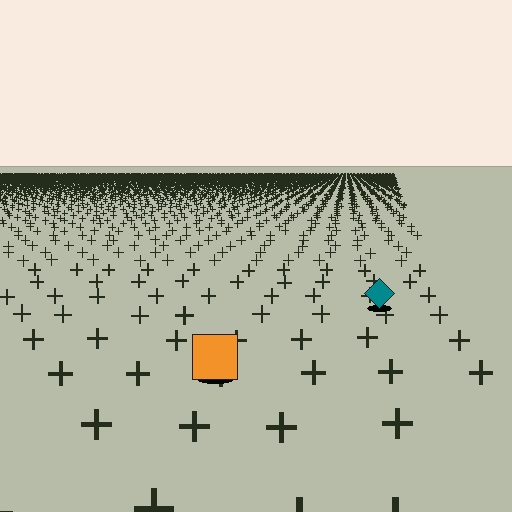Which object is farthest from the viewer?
The teal diamond is farthest from the viewer. It appears smaller and the ground texture around it is denser.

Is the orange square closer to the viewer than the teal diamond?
Yes. The orange square is closer — you can tell from the texture gradient: the ground texture is coarser near it.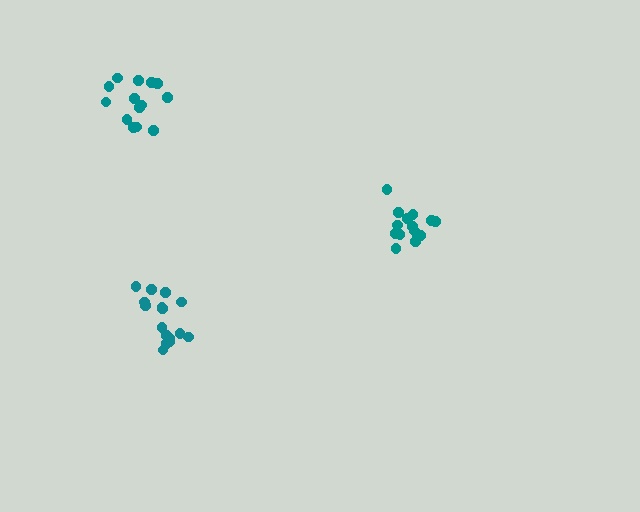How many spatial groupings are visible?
There are 3 spatial groupings.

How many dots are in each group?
Group 1: 16 dots, Group 2: 15 dots, Group 3: 14 dots (45 total).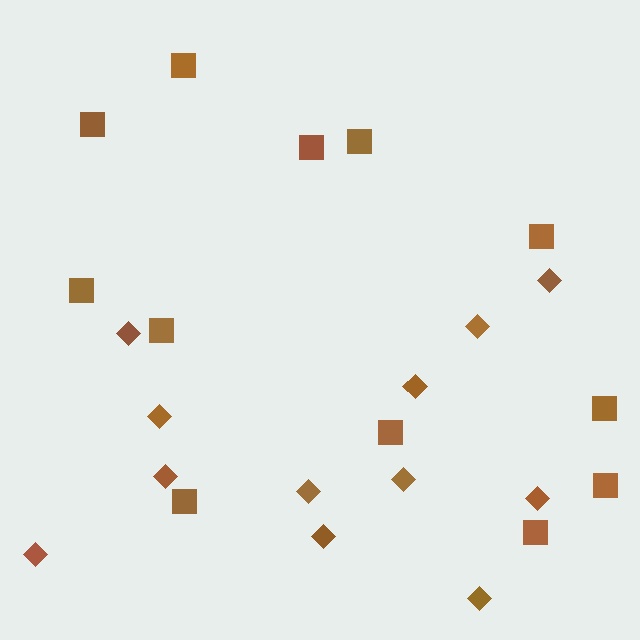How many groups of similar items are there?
There are 2 groups: one group of squares (12) and one group of diamonds (12).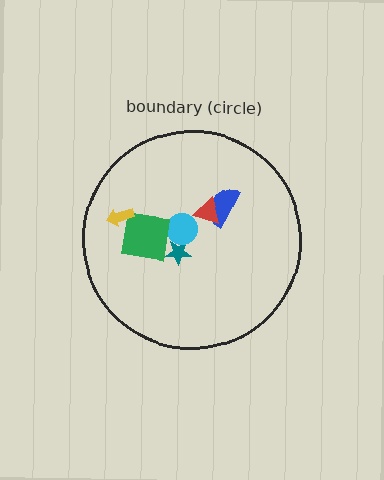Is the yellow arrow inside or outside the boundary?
Inside.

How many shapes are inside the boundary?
6 inside, 0 outside.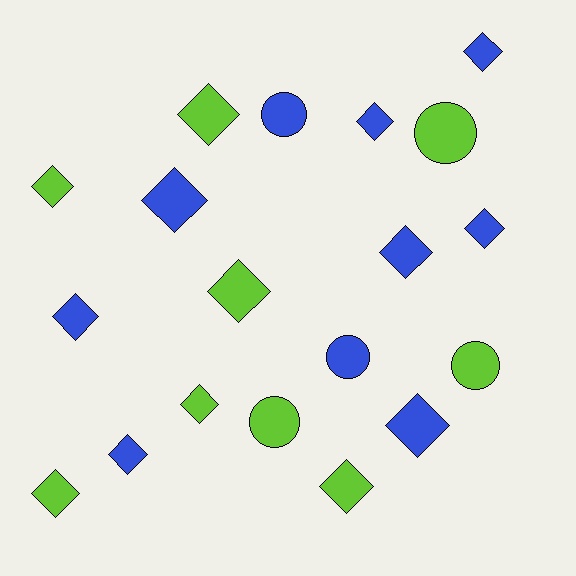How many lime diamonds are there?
There are 6 lime diamonds.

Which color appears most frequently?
Blue, with 10 objects.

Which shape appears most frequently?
Diamond, with 14 objects.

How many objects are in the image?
There are 19 objects.